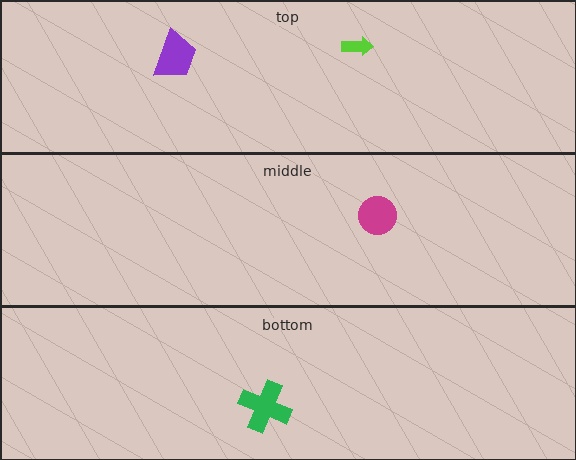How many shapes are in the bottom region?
1.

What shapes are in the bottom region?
The green cross.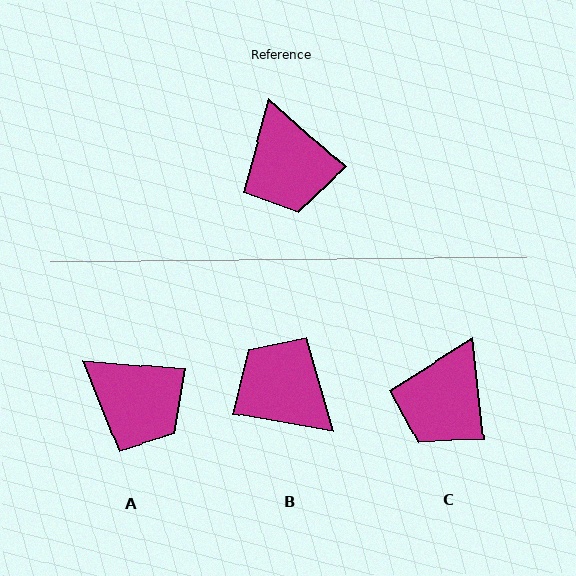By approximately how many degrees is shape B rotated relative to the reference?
Approximately 149 degrees clockwise.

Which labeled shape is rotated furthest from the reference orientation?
B, about 149 degrees away.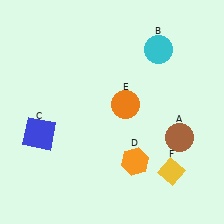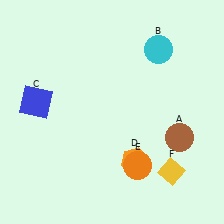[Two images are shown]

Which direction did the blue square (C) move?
The blue square (C) moved up.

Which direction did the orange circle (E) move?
The orange circle (E) moved down.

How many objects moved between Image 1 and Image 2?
2 objects moved between the two images.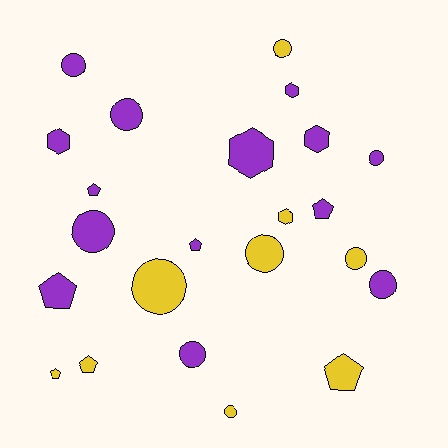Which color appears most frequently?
Purple, with 14 objects.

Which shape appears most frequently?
Circle, with 11 objects.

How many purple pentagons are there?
There are 4 purple pentagons.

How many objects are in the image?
There are 23 objects.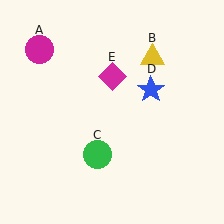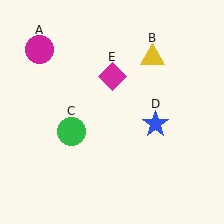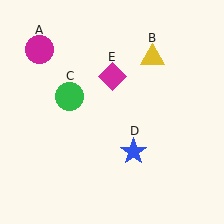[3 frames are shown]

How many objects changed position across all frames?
2 objects changed position: green circle (object C), blue star (object D).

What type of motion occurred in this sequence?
The green circle (object C), blue star (object D) rotated clockwise around the center of the scene.